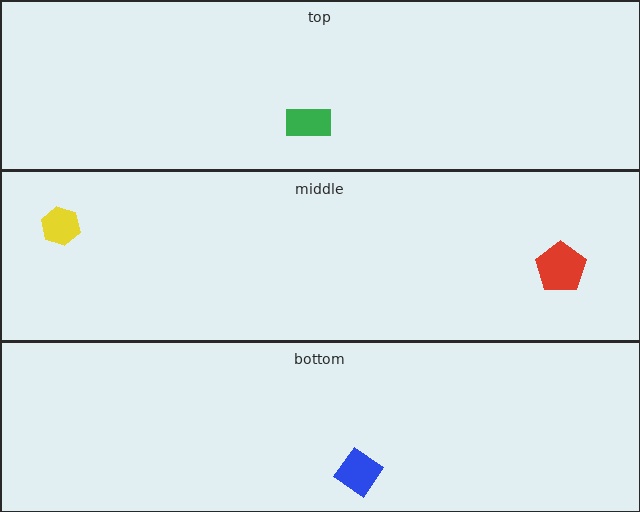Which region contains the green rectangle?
The top region.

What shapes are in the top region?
The green rectangle.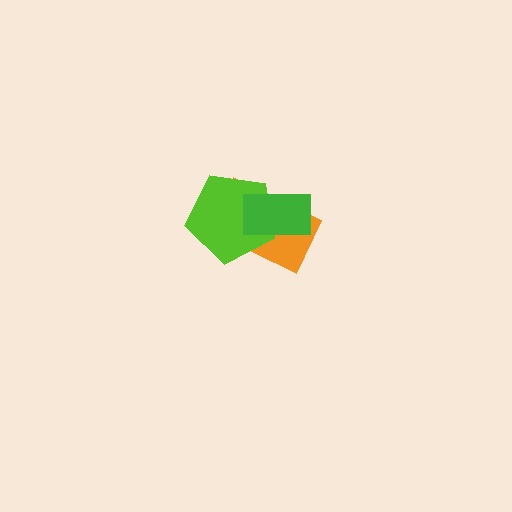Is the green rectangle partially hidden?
No, no other shape covers it.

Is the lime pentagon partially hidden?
Yes, it is partially covered by another shape.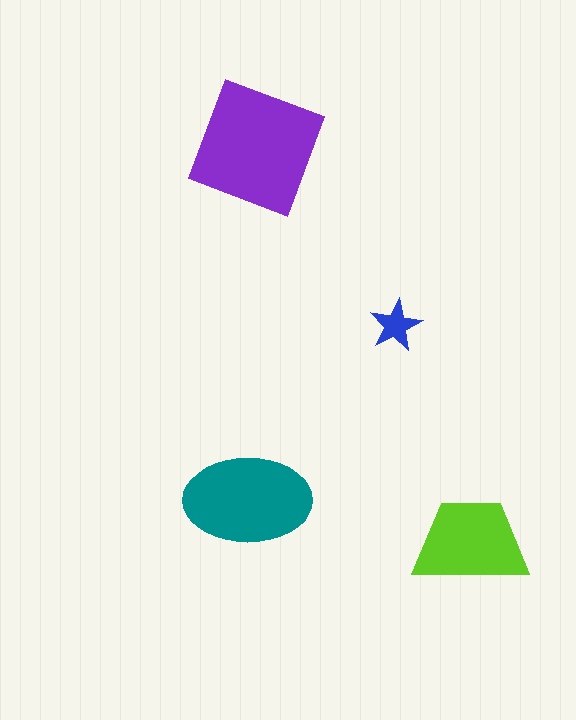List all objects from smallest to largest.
The blue star, the lime trapezoid, the teal ellipse, the purple square.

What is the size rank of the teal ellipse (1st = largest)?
2nd.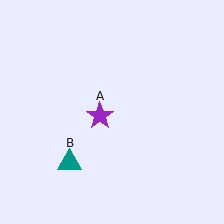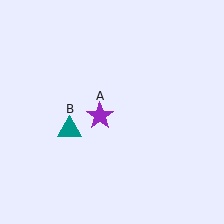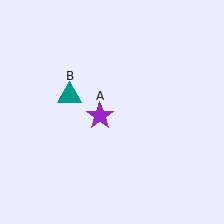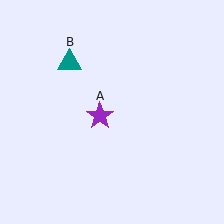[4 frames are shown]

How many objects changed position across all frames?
1 object changed position: teal triangle (object B).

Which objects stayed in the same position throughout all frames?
Purple star (object A) remained stationary.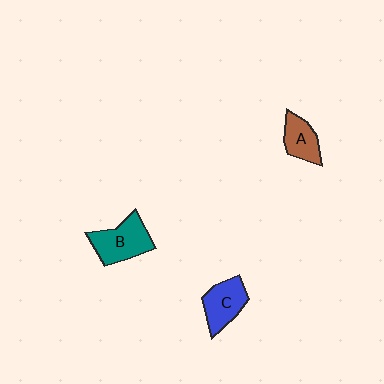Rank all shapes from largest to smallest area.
From largest to smallest: B (teal), C (blue), A (brown).